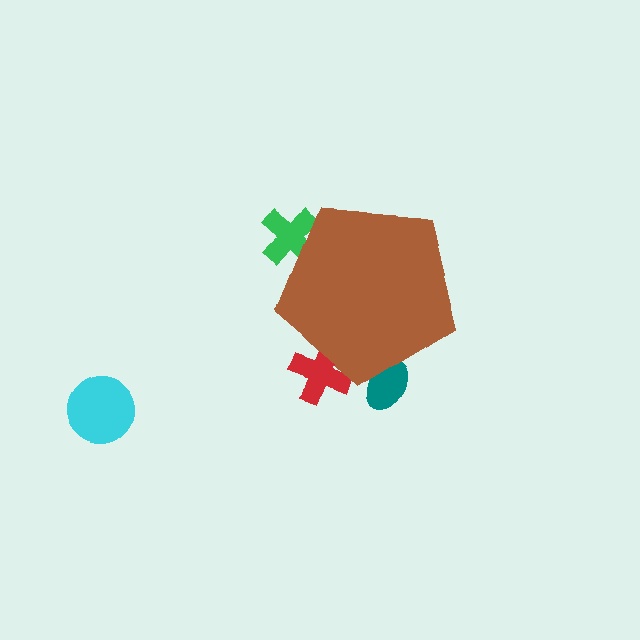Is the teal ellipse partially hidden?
Yes, the teal ellipse is partially hidden behind the brown pentagon.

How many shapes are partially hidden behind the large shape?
3 shapes are partially hidden.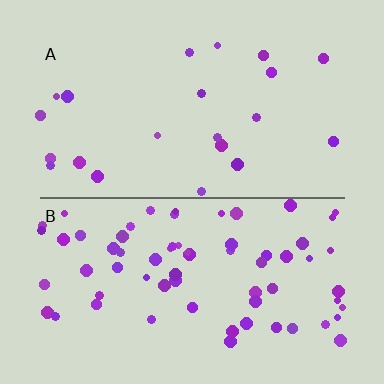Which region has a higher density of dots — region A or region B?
B (the bottom).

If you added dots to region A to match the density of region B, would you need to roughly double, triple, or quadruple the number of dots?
Approximately triple.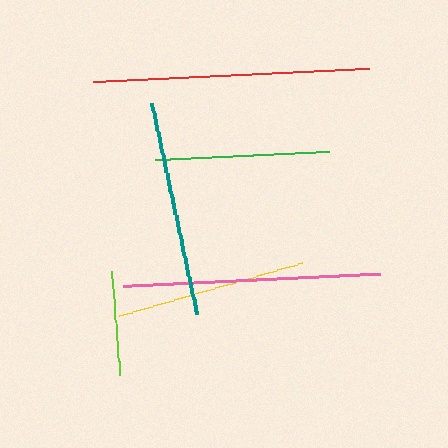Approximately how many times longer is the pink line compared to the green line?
The pink line is approximately 1.5 times the length of the green line.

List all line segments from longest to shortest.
From longest to shortest: red, pink, teal, yellow, green, lime.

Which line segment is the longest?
The red line is the longest at approximately 276 pixels.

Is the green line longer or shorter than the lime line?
The green line is longer than the lime line.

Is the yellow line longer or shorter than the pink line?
The pink line is longer than the yellow line.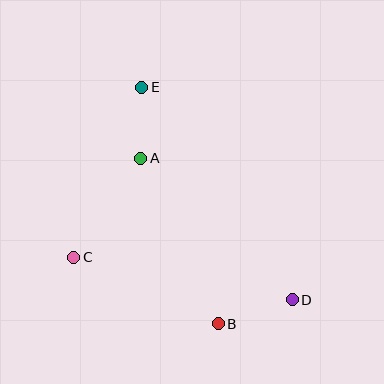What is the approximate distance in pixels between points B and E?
The distance between B and E is approximately 249 pixels.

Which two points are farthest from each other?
Points D and E are farthest from each other.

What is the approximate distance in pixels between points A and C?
The distance between A and C is approximately 119 pixels.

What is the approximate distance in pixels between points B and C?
The distance between B and C is approximately 159 pixels.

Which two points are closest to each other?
Points A and E are closest to each other.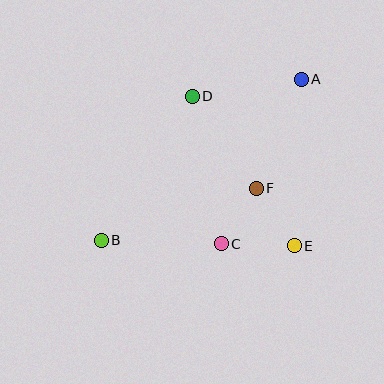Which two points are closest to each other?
Points C and F are closest to each other.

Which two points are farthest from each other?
Points A and B are farthest from each other.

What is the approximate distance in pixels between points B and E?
The distance between B and E is approximately 193 pixels.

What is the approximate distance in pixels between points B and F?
The distance between B and F is approximately 163 pixels.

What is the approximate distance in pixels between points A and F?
The distance between A and F is approximately 118 pixels.